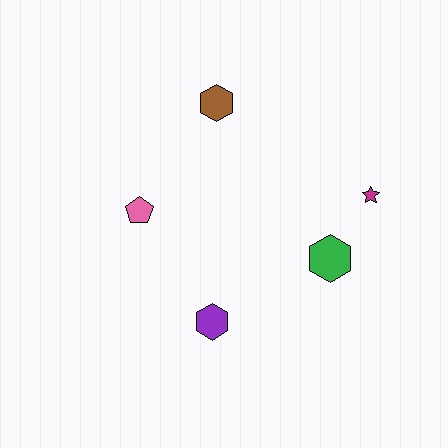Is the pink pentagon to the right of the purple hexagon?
No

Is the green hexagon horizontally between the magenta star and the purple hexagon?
Yes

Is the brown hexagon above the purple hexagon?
Yes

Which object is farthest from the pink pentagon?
The magenta star is farthest from the pink pentagon.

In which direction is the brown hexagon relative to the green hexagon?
The brown hexagon is above the green hexagon.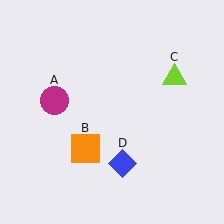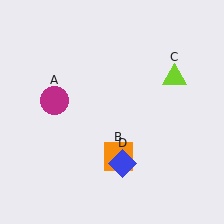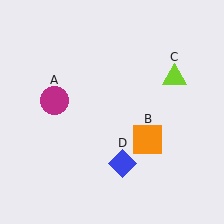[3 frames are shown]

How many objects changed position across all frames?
1 object changed position: orange square (object B).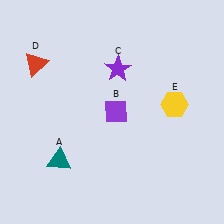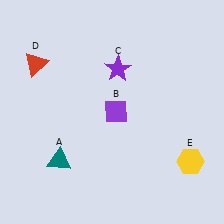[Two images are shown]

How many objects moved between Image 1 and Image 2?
1 object moved between the two images.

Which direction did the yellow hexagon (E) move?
The yellow hexagon (E) moved down.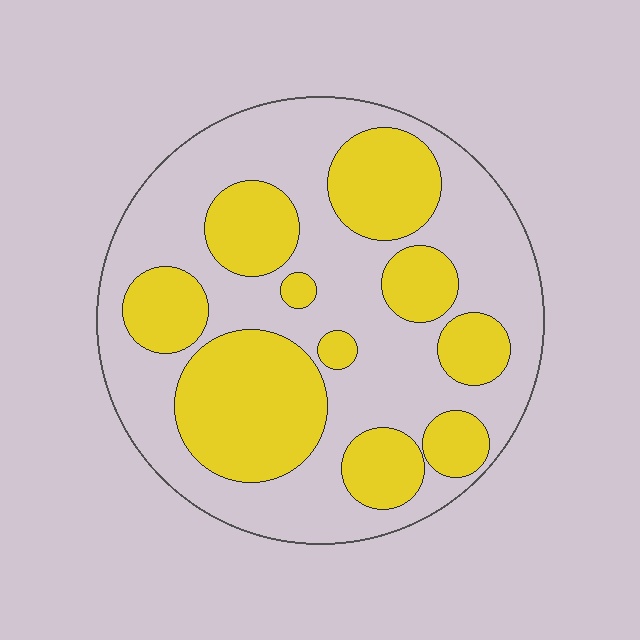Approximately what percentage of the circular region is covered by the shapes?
Approximately 40%.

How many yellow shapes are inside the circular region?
10.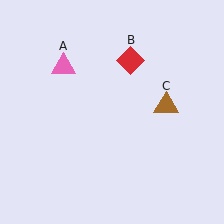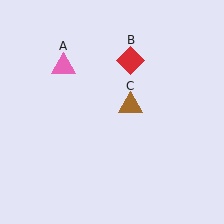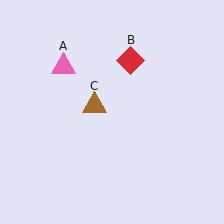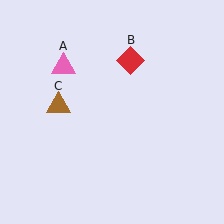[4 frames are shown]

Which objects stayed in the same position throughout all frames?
Pink triangle (object A) and red diamond (object B) remained stationary.